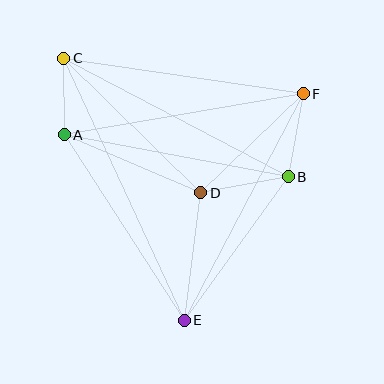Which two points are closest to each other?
Points A and C are closest to each other.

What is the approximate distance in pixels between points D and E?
The distance between D and E is approximately 128 pixels.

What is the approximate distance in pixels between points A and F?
The distance between A and F is approximately 242 pixels.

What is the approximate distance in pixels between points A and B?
The distance between A and B is approximately 228 pixels.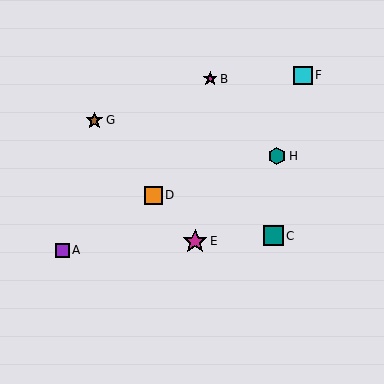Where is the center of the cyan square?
The center of the cyan square is at (303, 75).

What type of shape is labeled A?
Shape A is a purple square.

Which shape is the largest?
The magenta star (labeled E) is the largest.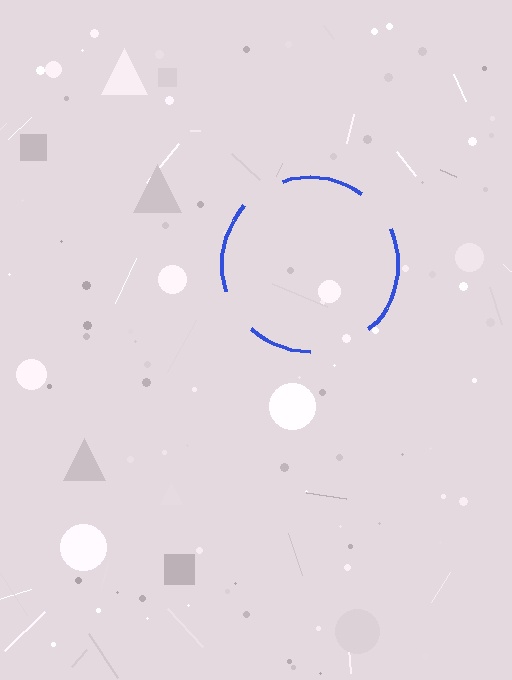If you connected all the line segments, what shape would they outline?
They would outline a circle.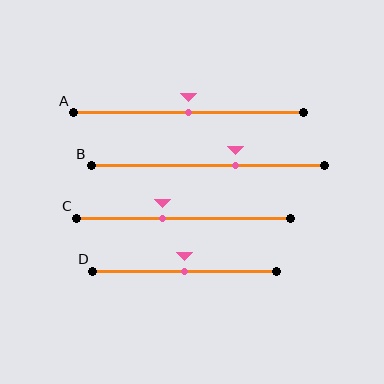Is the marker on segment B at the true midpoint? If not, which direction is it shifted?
No, the marker on segment B is shifted to the right by about 12% of the segment length.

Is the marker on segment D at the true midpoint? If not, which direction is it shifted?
Yes, the marker on segment D is at the true midpoint.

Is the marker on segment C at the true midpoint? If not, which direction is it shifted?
No, the marker on segment C is shifted to the left by about 10% of the segment length.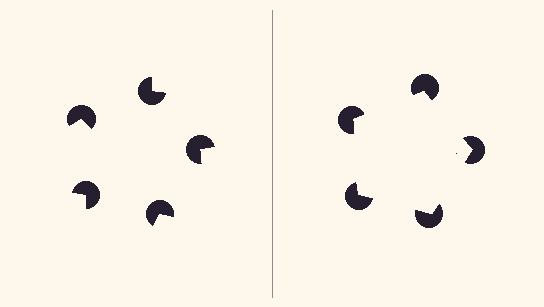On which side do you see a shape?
An illusory pentagon appears on the right side. On the left side the wedge cuts are rotated, so no coherent shape forms.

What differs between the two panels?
The pac-man discs are positioned identically on both sides; only the wedge orientations differ. On the right they align to a pentagon; on the left they are misaligned.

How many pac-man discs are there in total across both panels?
10 — 5 on each side.